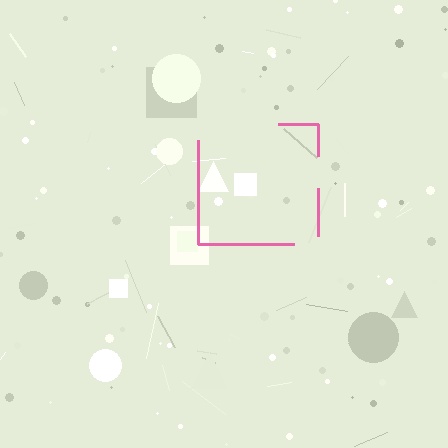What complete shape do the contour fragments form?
The contour fragments form a square.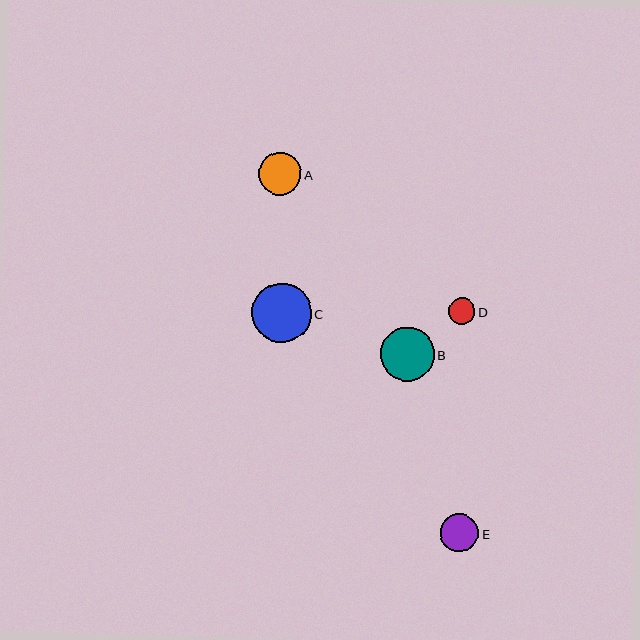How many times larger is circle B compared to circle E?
Circle B is approximately 1.4 times the size of circle E.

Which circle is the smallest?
Circle D is the smallest with a size of approximately 26 pixels.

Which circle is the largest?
Circle C is the largest with a size of approximately 59 pixels.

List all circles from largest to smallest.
From largest to smallest: C, B, A, E, D.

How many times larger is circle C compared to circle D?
Circle C is approximately 2.2 times the size of circle D.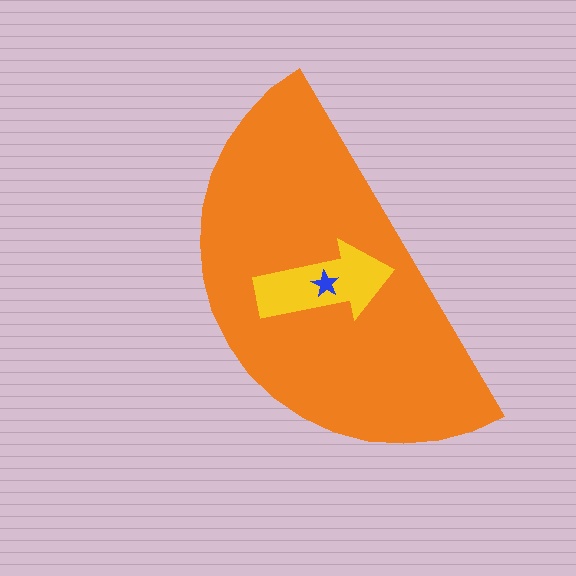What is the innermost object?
The blue star.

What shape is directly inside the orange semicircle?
The yellow arrow.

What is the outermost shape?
The orange semicircle.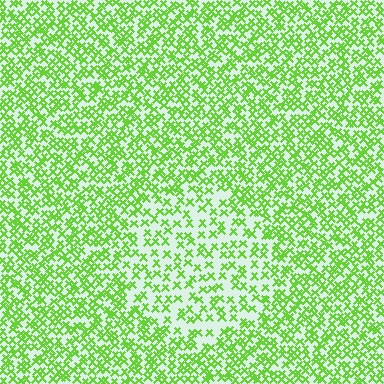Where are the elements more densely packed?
The elements are more densely packed outside the circle boundary.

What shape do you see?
I see a circle.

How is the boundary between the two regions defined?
The boundary is defined by a change in element density (approximately 1.8x ratio). All elements are the same color, size, and shape.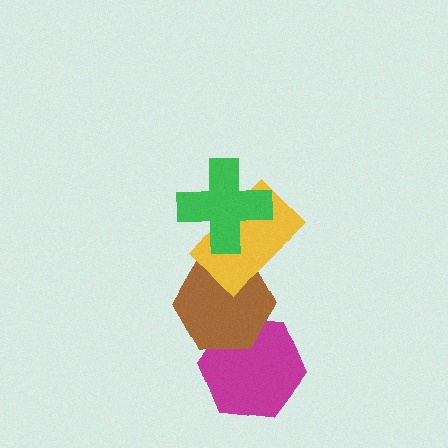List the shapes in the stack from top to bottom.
From top to bottom: the green cross, the yellow rectangle, the brown hexagon, the magenta hexagon.